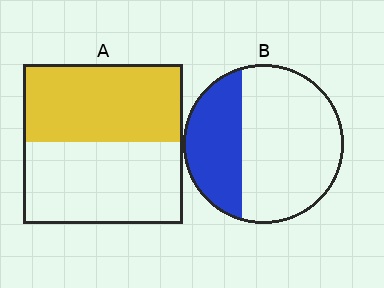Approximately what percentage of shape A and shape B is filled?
A is approximately 50% and B is approximately 35%.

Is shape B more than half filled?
No.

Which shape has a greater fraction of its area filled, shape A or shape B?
Shape A.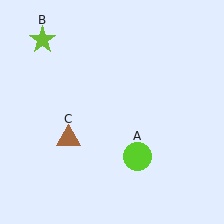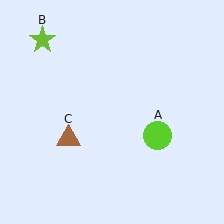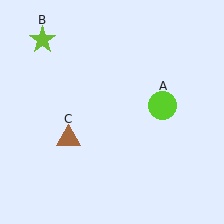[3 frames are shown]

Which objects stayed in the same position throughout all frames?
Lime star (object B) and brown triangle (object C) remained stationary.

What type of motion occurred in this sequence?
The lime circle (object A) rotated counterclockwise around the center of the scene.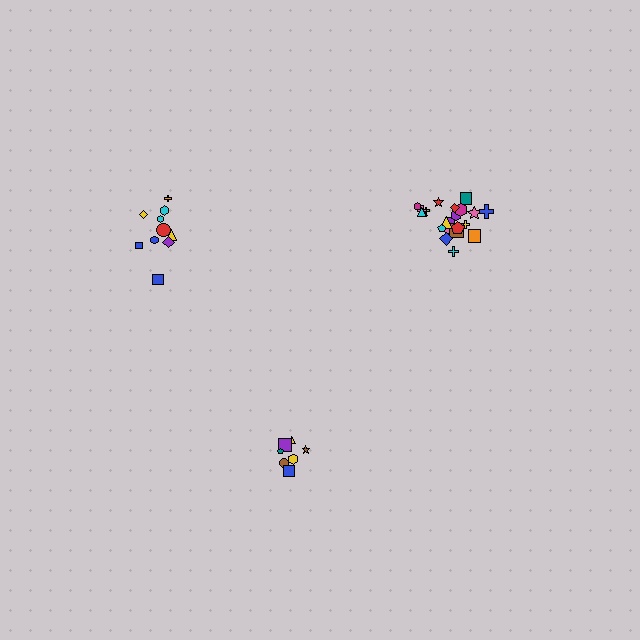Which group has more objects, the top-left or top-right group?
The top-right group.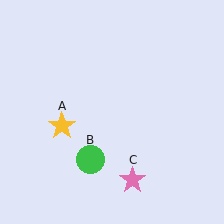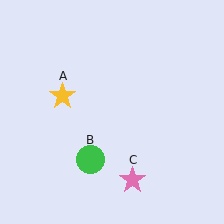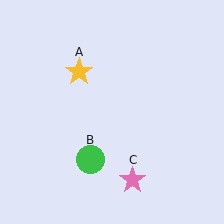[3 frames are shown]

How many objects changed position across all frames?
1 object changed position: yellow star (object A).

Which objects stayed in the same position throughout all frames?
Green circle (object B) and pink star (object C) remained stationary.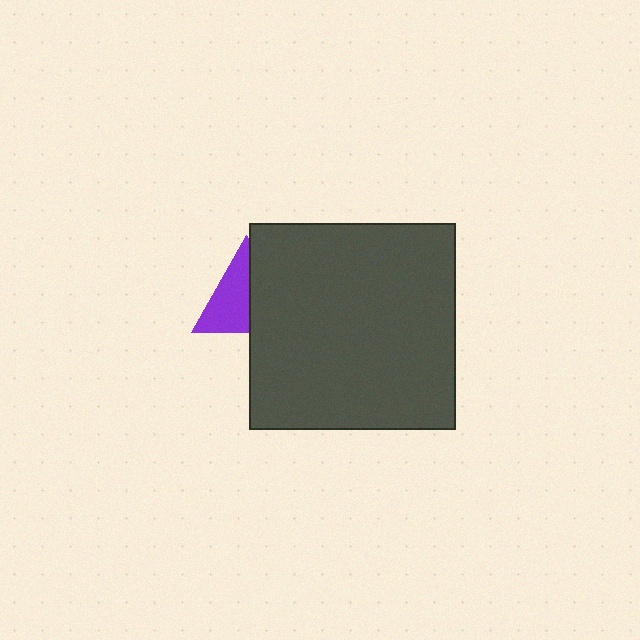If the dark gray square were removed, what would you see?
You would see the complete purple triangle.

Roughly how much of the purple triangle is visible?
About half of it is visible (roughly 55%).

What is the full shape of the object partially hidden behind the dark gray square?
The partially hidden object is a purple triangle.